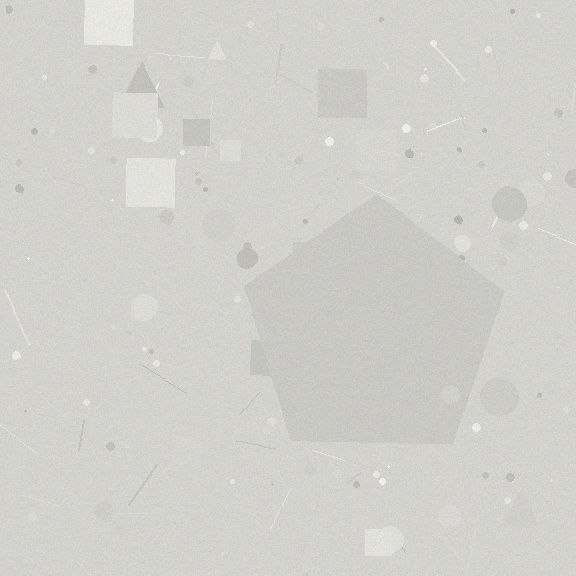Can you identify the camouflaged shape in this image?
The camouflaged shape is a pentagon.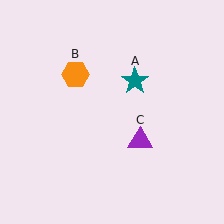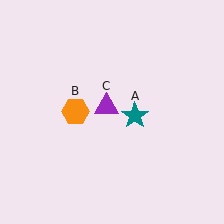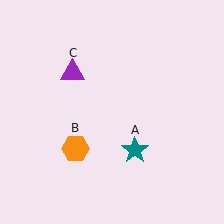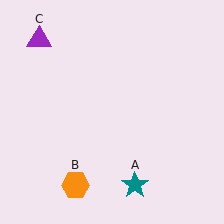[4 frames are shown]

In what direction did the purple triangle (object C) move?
The purple triangle (object C) moved up and to the left.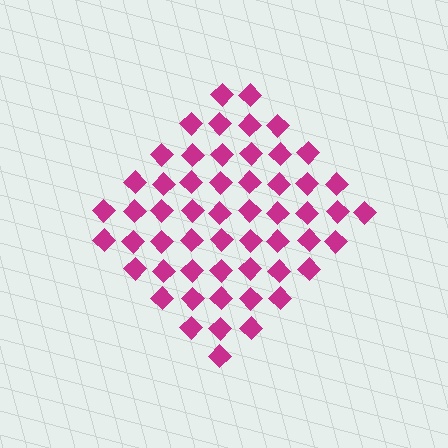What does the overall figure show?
The overall figure shows a diamond.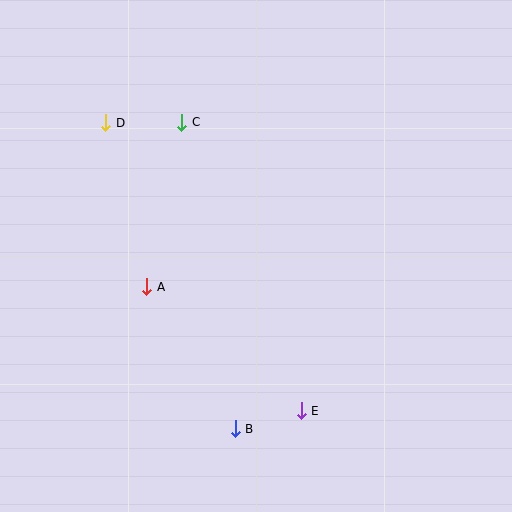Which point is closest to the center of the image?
Point A at (147, 287) is closest to the center.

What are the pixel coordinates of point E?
Point E is at (301, 411).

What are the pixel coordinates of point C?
Point C is at (182, 122).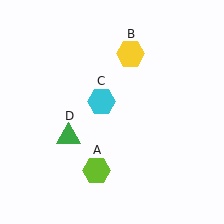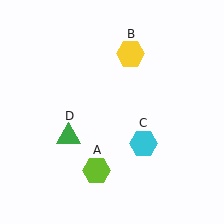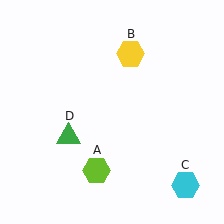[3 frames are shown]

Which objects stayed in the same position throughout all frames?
Lime hexagon (object A) and yellow hexagon (object B) and green triangle (object D) remained stationary.